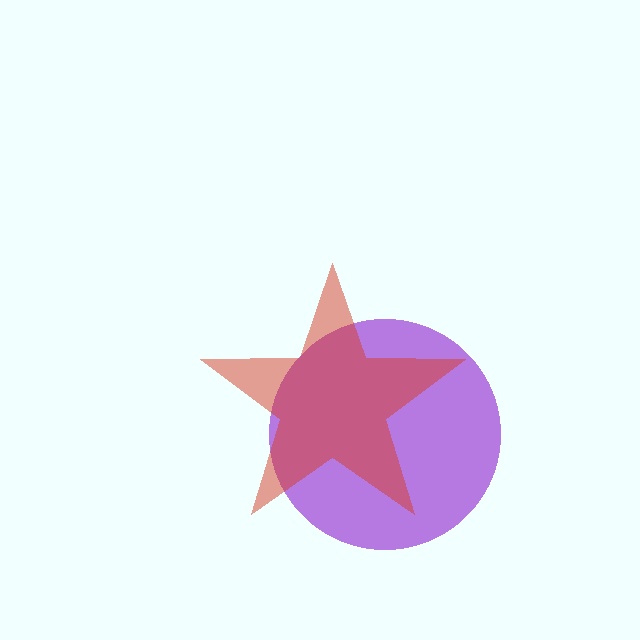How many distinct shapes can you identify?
There are 2 distinct shapes: a purple circle, a red star.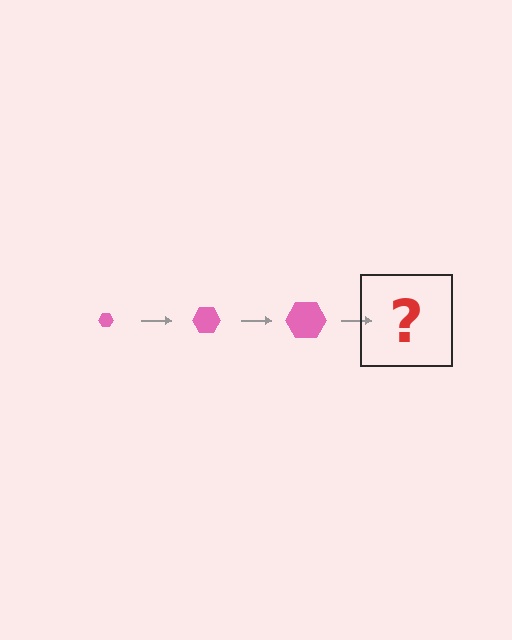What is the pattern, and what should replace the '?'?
The pattern is that the hexagon gets progressively larger each step. The '?' should be a pink hexagon, larger than the previous one.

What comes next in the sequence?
The next element should be a pink hexagon, larger than the previous one.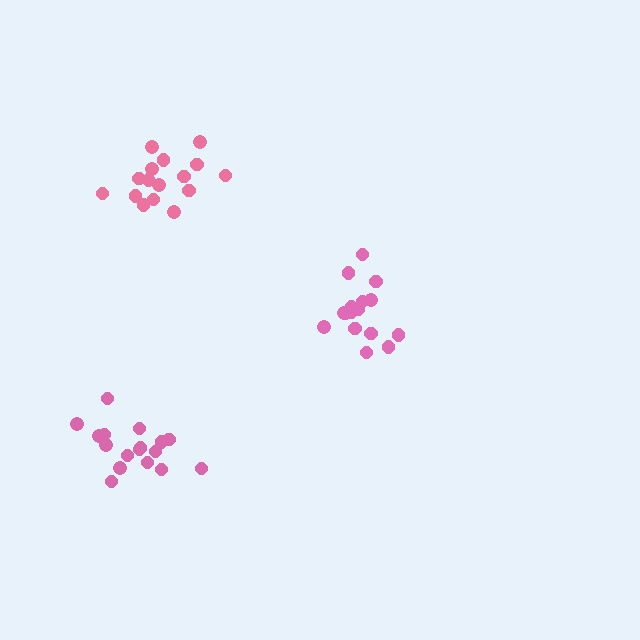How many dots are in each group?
Group 1: 16 dots, Group 2: 16 dots, Group 3: 17 dots (49 total).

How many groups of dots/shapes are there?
There are 3 groups.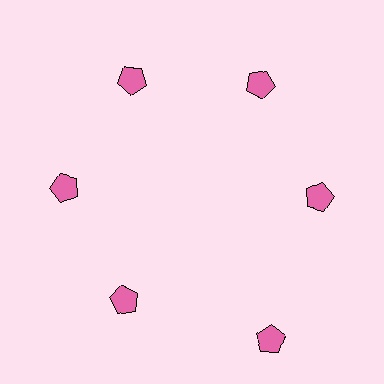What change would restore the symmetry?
The symmetry would be restored by moving it inward, back onto the ring so that all 6 pentagons sit at equal angles and equal distance from the center.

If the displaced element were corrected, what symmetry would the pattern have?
It would have 6-fold rotational symmetry — the pattern would map onto itself every 60 degrees.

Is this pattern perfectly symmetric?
No. The 6 pink pentagons are arranged in a ring, but one element near the 5 o'clock position is pushed outward from the center, breaking the 6-fold rotational symmetry.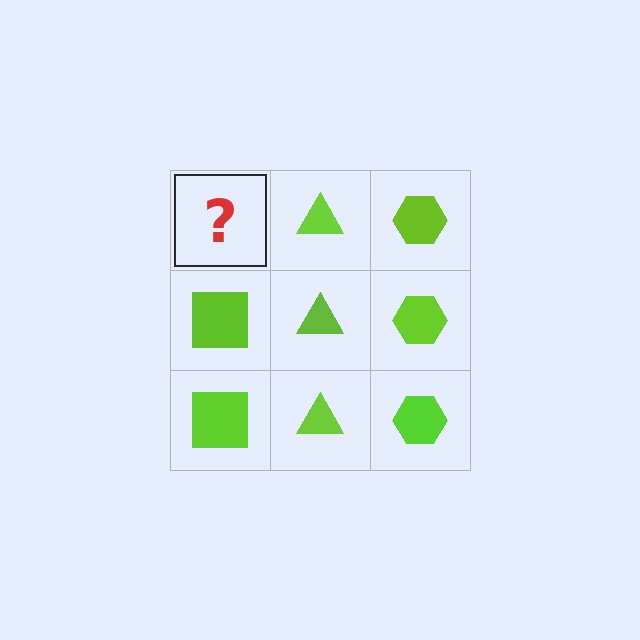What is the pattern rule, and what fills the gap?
The rule is that each column has a consistent shape. The gap should be filled with a lime square.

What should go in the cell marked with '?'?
The missing cell should contain a lime square.